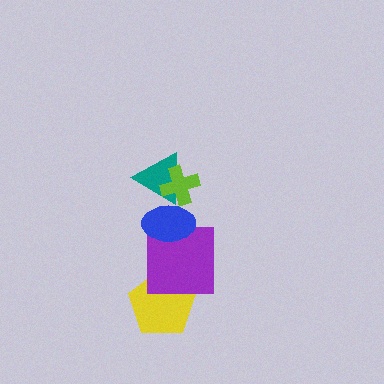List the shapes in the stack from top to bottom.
From top to bottom: the lime cross, the teal triangle, the blue ellipse, the purple square, the yellow pentagon.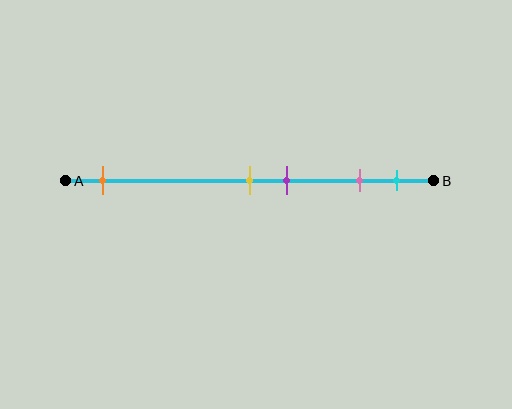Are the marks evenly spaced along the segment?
No, the marks are not evenly spaced.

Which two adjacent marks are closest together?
The yellow and purple marks are the closest adjacent pair.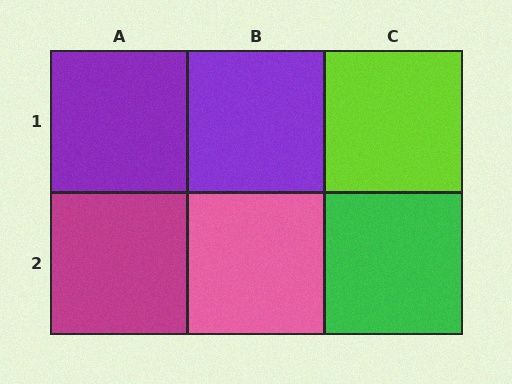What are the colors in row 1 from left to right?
Purple, purple, lime.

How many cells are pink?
1 cell is pink.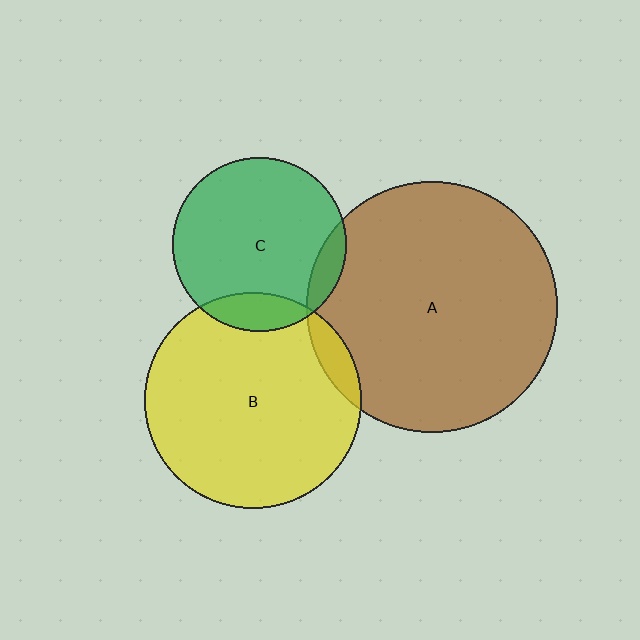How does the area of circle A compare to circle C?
Approximately 2.1 times.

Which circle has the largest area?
Circle A (brown).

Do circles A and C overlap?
Yes.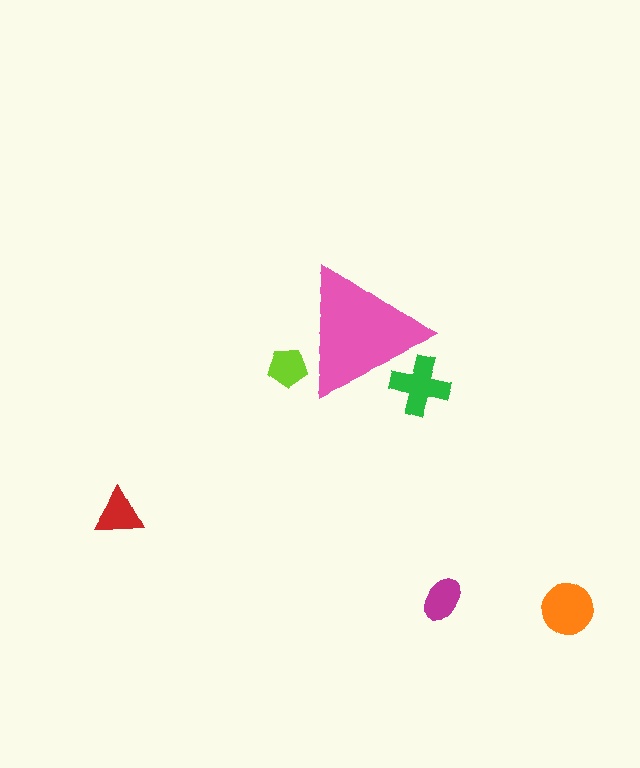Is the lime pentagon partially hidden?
Yes, the lime pentagon is partially hidden behind the pink triangle.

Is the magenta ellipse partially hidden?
No, the magenta ellipse is fully visible.